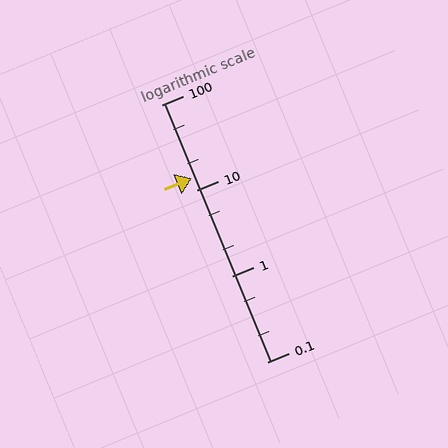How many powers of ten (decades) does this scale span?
The scale spans 3 decades, from 0.1 to 100.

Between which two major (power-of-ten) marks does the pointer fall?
The pointer is between 10 and 100.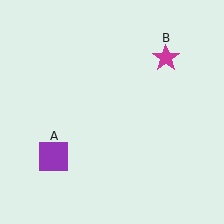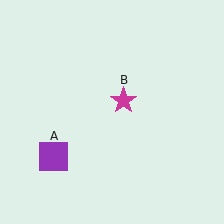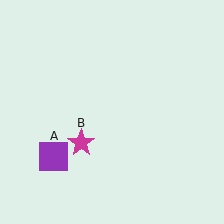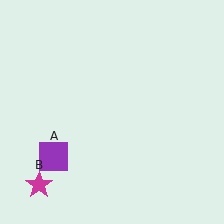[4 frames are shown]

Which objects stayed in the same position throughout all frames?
Purple square (object A) remained stationary.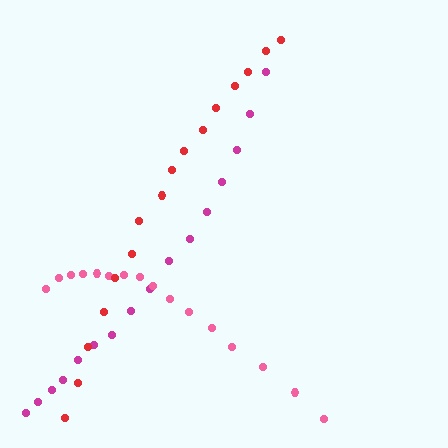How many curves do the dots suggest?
There are 3 distinct paths.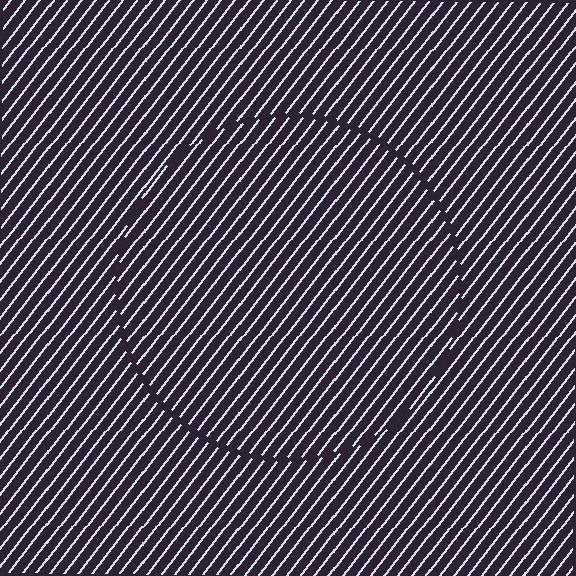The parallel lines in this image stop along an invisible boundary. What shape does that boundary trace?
An illusory circle. The interior of the shape contains the same grating, shifted by half a period — the contour is defined by the phase discontinuity where line-ends from the inner and outer gratings abut.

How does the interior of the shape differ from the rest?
The interior of the shape contains the same grating, shifted by half a period — the contour is defined by the phase discontinuity where line-ends from the inner and outer gratings abut.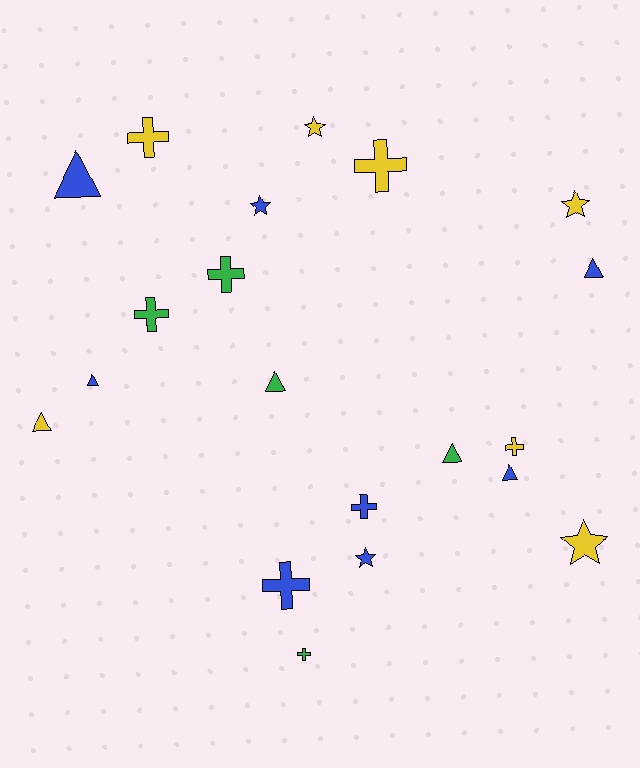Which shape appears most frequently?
Cross, with 8 objects.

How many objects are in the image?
There are 20 objects.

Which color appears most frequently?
Blue, with 8 objects.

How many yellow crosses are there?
There are 3 yellow crosses.